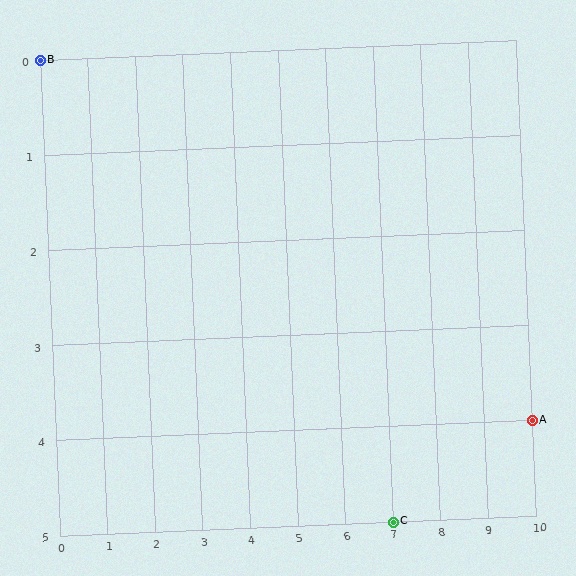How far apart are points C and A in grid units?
Points C and A are 3 columns and 1 row apart (about 3.2 grid units diagonally).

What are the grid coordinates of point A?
Point A is at grid coordinates (10, 4).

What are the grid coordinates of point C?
Point C is at grid coordinates (7, 5).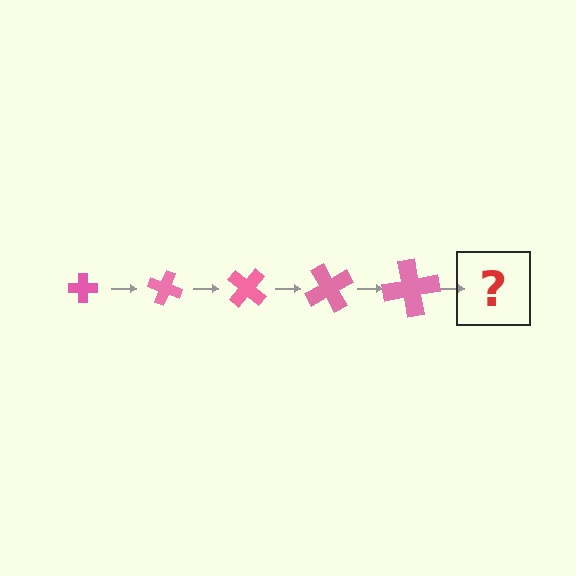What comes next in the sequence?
The next element should be a cross, larger than the previous one and rotated 100 degrees from the start.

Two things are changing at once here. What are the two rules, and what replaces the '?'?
The two rules are that the cross grows larger each step and it rotates 20 degrees each step. The '?' should be a cross, larger than the previous one and rotated 100 degrees from the start.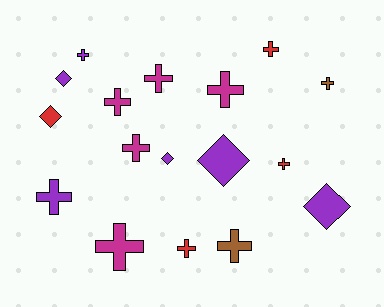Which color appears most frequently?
Purple, with 6 objects.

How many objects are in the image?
There are 17 objects.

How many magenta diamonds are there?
There are no magenta diamonds.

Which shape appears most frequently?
Cross, with 12 objects.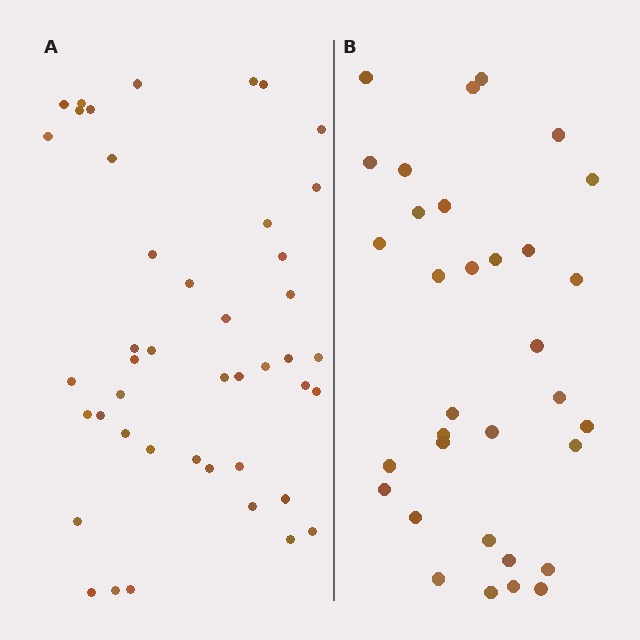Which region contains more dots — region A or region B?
Region A (the left region) has more dots.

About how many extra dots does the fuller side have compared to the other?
Region A has roughly 12 or so more dots than region B.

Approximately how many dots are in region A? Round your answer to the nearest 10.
About 40 dots. (The exact count is 44, which rounds to 40.)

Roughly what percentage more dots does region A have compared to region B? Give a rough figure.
About 35% more.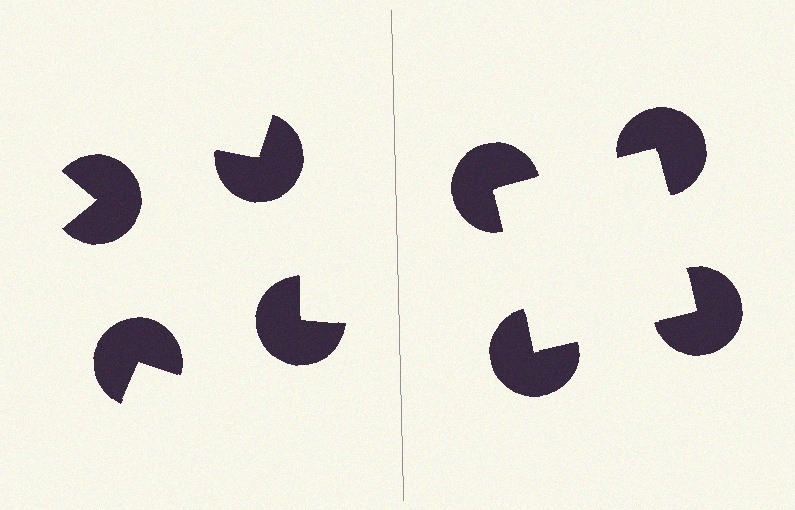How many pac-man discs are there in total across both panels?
8 — 4 on each side.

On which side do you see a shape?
An illusory square appears on the right side. On the left side the wedge cuts are rotated, so no coherent shape forms.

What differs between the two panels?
The pac-man discs are positioned identically on both sides; only the wedge orientations differ. On the right they align to a square; on the left they are misaligned.